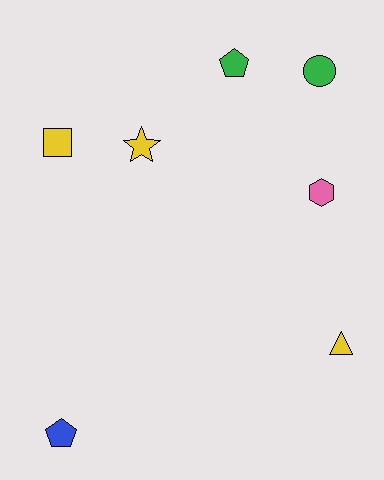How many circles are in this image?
There is 1 circle.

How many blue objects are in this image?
There is 1 blue object.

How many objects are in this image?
There are 7 objects.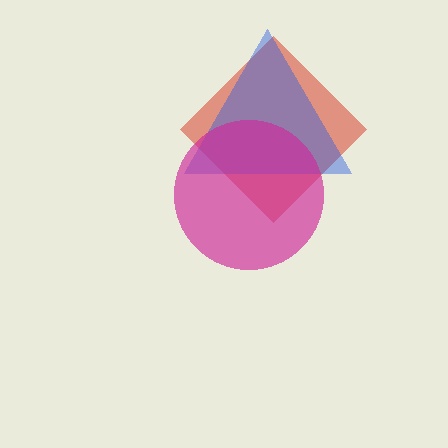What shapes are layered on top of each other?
The layered shapes are: a red diamond, a blue triangle, a magenta circle.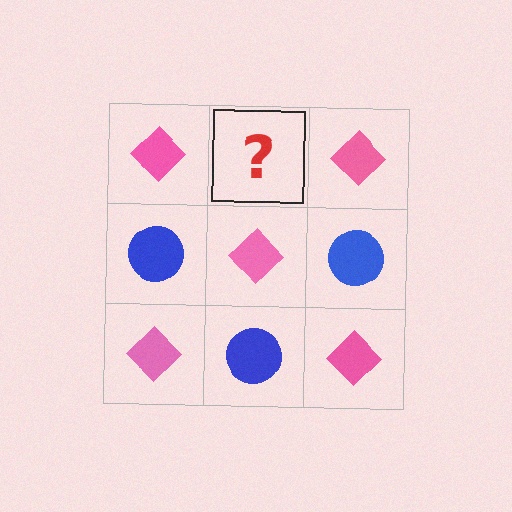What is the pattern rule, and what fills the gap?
The rule is that it alternates pink diamond and blue circle in a checkerboard pattern. The gap should be filled with a blue circle.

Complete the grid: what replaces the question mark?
The question mark should be replaced with a blue circle.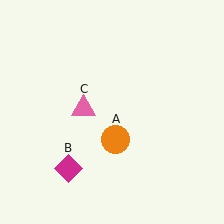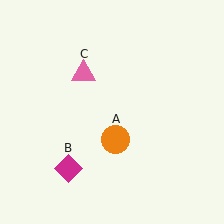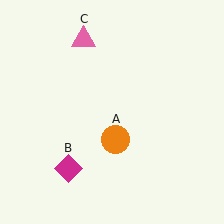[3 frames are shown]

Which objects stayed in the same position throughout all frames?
Orange circle (object A) and magenta diamond (object B) remained stationary.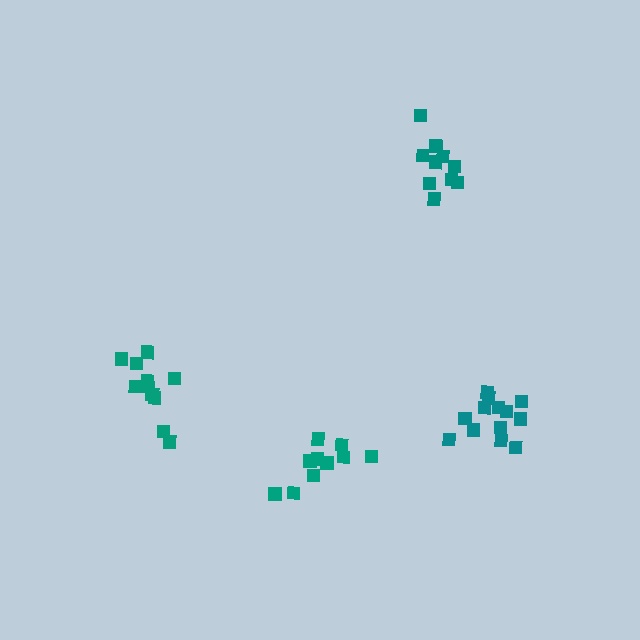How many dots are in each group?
Group 1: 13 dots, Group 2: 11 dots, Group 3: 10 dots, Group 4: 10 dots (44 total).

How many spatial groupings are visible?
There are 4 spatial groupings.